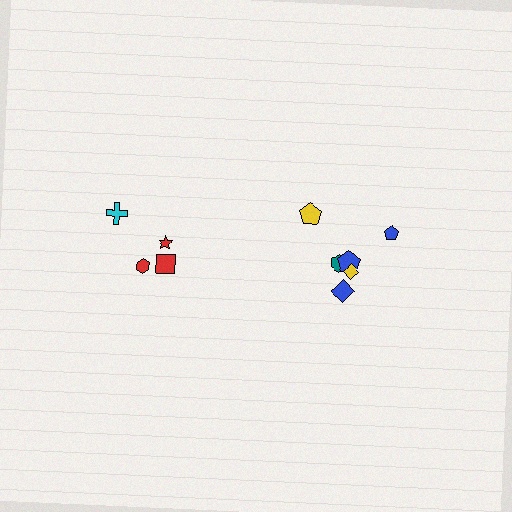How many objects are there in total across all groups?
There are 10 objects.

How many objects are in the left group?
There are 4 objects.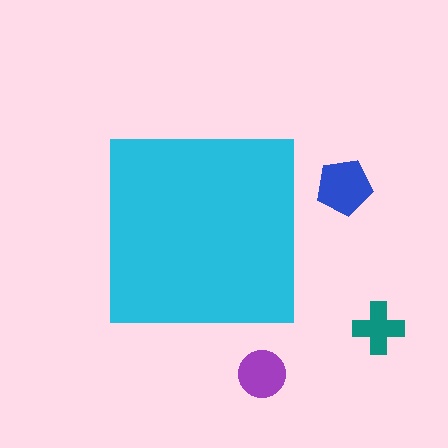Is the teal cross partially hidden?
No, the teal cross is fully visible.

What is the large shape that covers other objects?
A cyan square.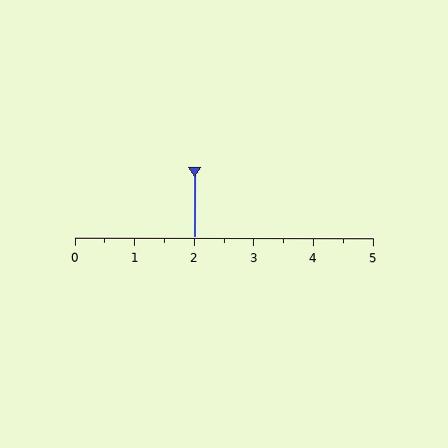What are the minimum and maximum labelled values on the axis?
The axis runs from 0 to 5.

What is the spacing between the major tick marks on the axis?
The major ticks are spaced 1 apart.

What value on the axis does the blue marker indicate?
The marker indicates approximately 2.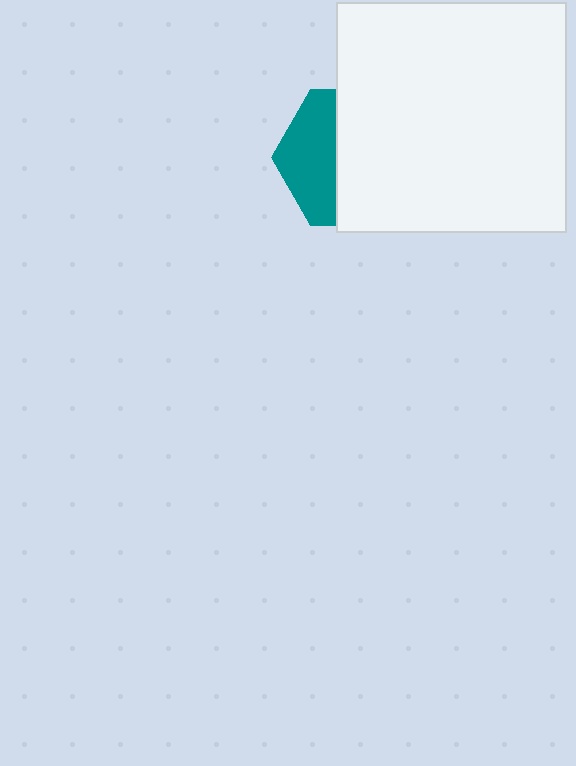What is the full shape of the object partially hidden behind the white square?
The partially hidden object is a teal hexagon.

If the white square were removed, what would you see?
You would see the complete teal hexagon.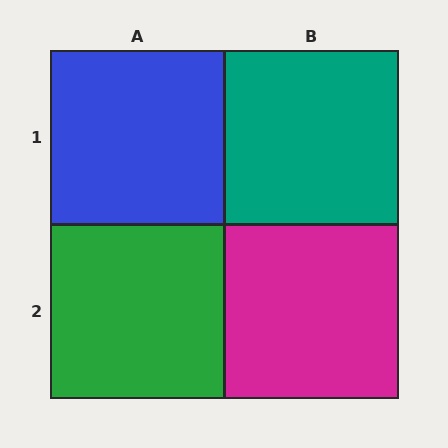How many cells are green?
1 cell is green.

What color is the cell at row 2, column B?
Magenta.